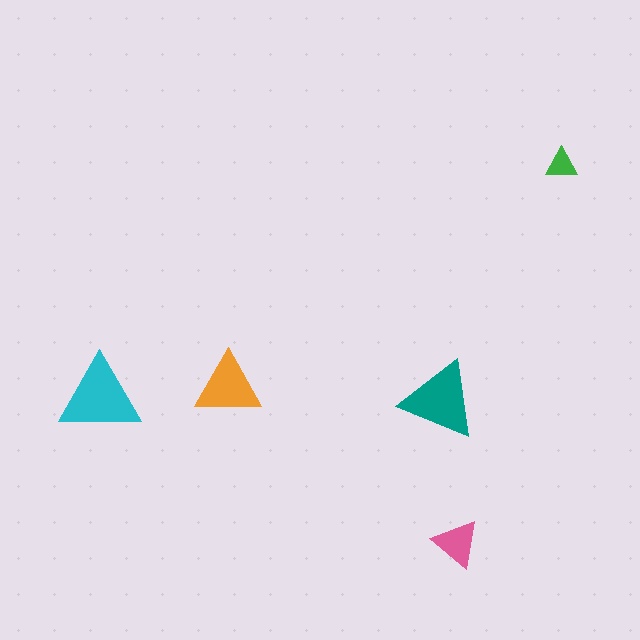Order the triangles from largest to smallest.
the cyan one, the teal one, the orange one, the pink one, the green one.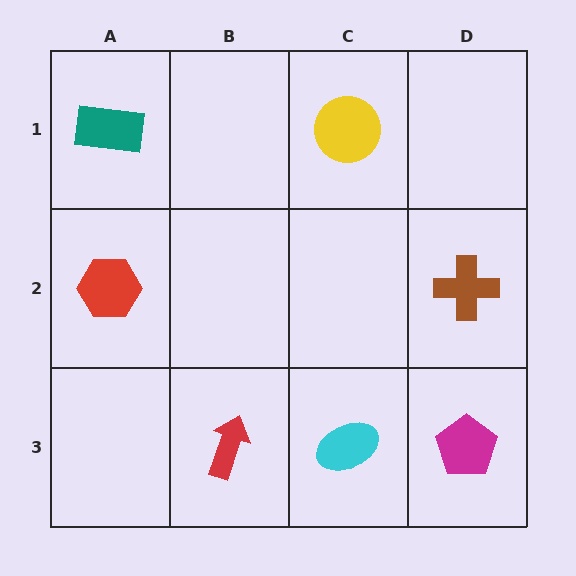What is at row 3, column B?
A red arrow.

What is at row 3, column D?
A magenta pentagon.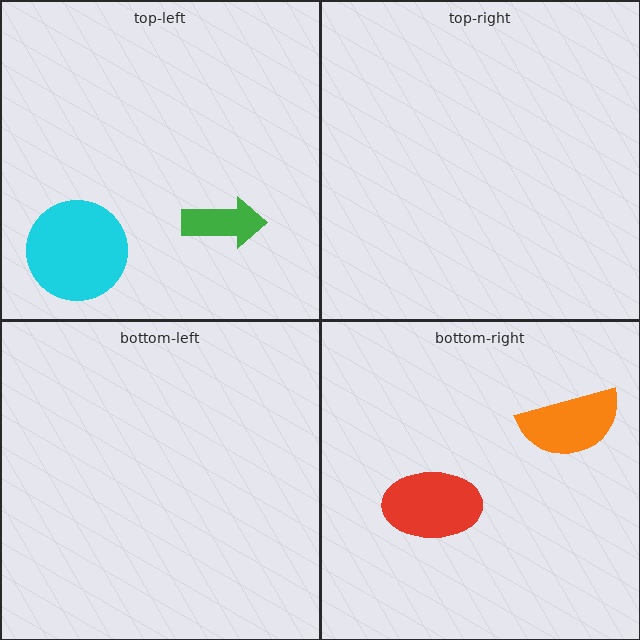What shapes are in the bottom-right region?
The orange semicircle, the red ellipse.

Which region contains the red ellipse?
The bottom-right region.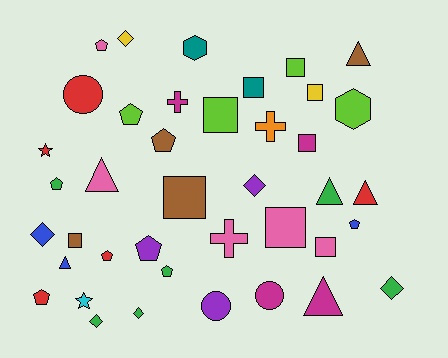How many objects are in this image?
There are 40 objects.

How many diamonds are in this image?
There are 6 diamonds.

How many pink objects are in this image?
There are 5 pink objects.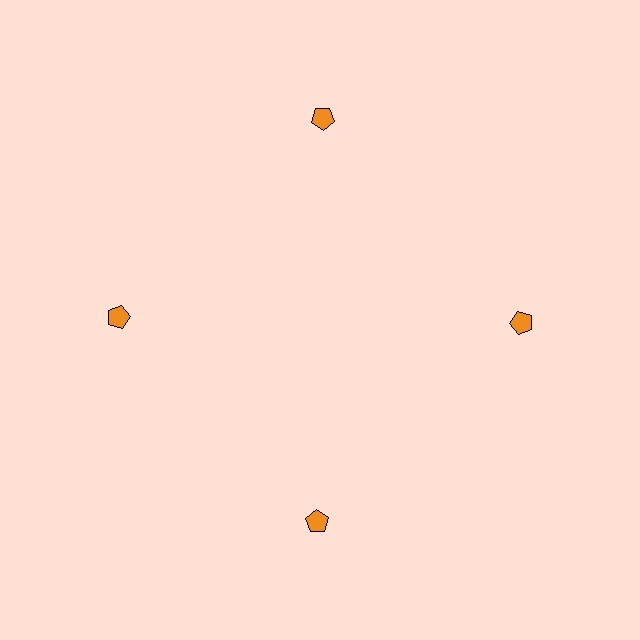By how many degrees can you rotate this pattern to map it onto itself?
The pattern maps onto itself every 90 degrees of rotation.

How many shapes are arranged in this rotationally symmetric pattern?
There are 4 shapes, arranged in 4 groups of 1.